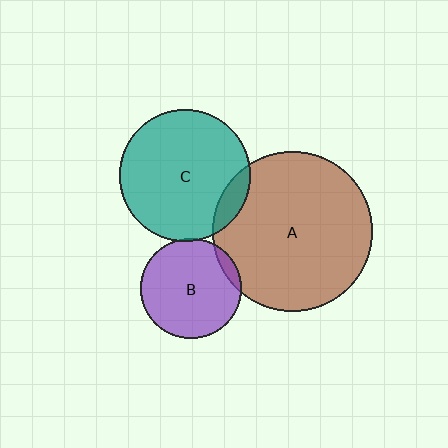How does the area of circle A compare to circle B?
Approximately 2.5 times.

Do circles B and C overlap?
Yes.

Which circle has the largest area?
Circle A (brown).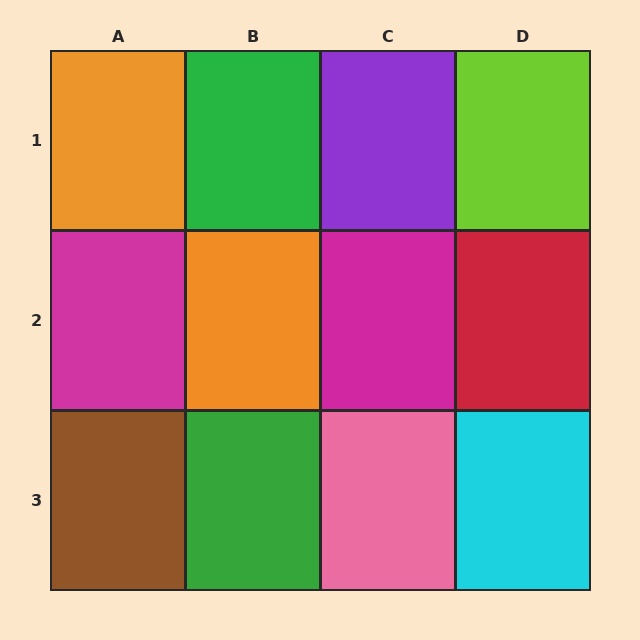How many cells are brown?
1 cell is brown.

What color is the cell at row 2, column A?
Magenta.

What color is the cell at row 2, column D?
Red.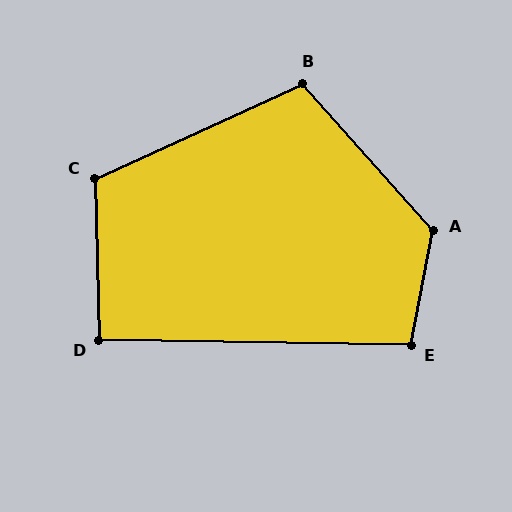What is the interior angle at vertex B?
Approximately 107 degrees (obtuse).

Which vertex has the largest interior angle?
A, at approximately 128 degrees.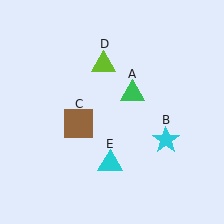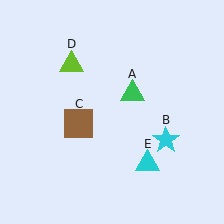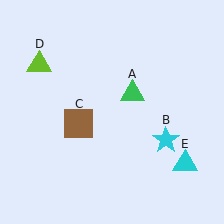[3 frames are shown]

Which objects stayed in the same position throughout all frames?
Green triangle (object A) and cyan star (object B) and brown square (object C) remained stationary.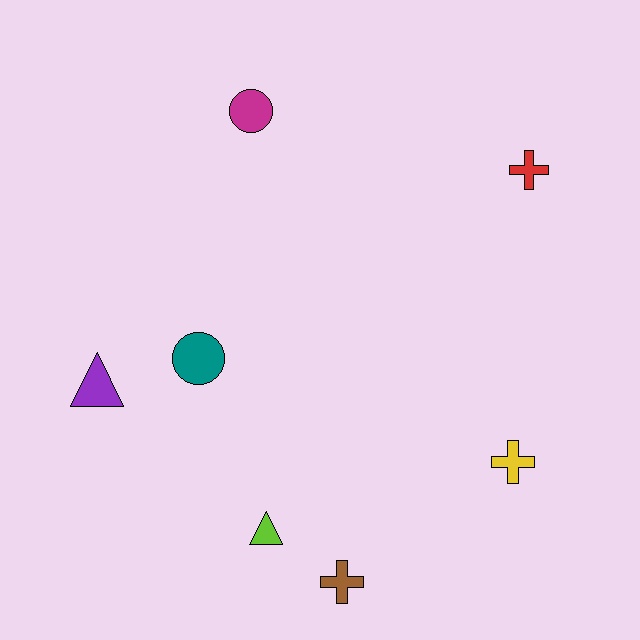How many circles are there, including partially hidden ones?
There are 2 circles.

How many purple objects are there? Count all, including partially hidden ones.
There is 1 purple object.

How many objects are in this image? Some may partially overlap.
There are 7 objects.